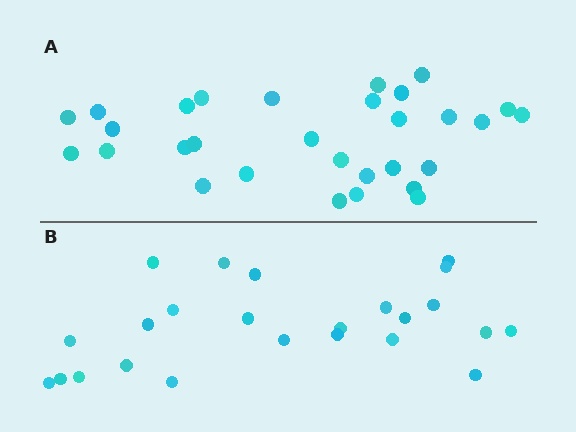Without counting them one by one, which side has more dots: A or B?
Region A (the top region) has more dots.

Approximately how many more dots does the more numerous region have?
Region A has about 6 more dots than region B.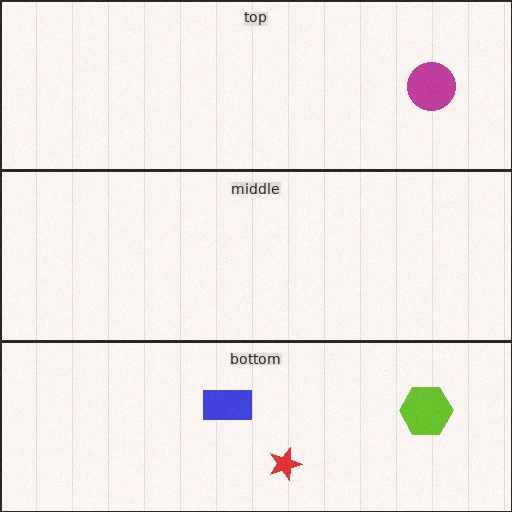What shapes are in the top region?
The magenta circle.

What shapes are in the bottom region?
The blue rectangle, the red star, the lime hexagon.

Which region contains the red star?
The bottom region.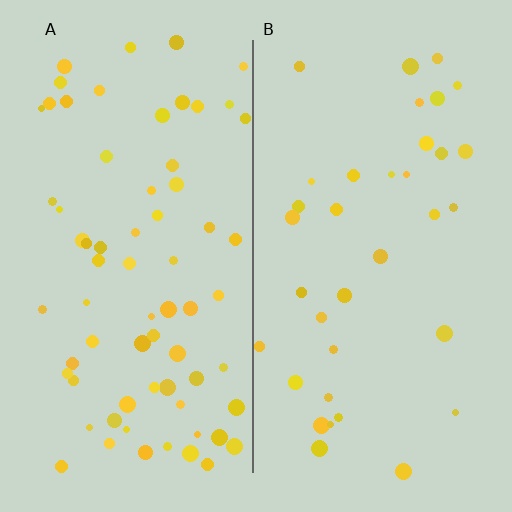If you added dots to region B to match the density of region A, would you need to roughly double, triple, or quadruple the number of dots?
Approximately double.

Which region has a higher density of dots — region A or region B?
A (the left).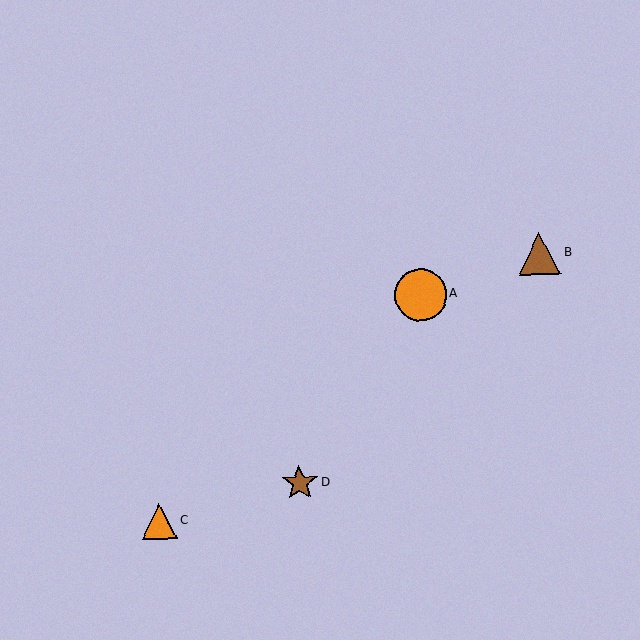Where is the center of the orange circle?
The center of the orange circle is at (421, 295).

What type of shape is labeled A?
Shape A is an orange circle.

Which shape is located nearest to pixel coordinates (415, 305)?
The orange circle (labeled A) at (421, 295) is nearest to that location.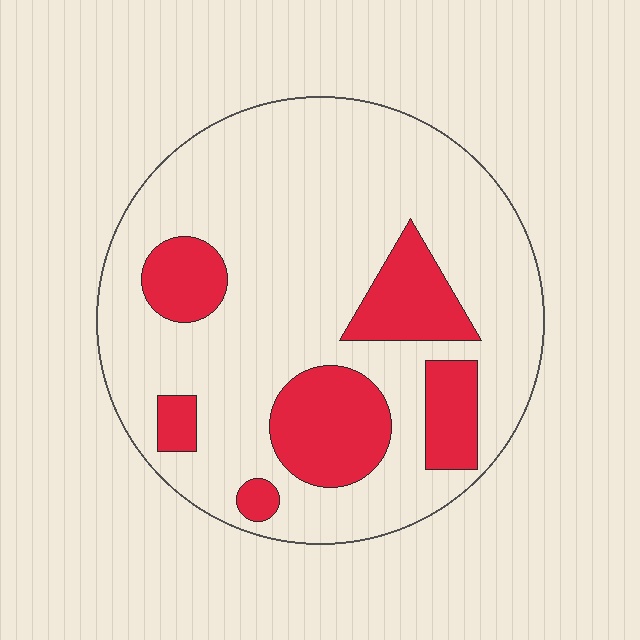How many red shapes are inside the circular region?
6.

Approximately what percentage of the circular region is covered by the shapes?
Approximately 25%.